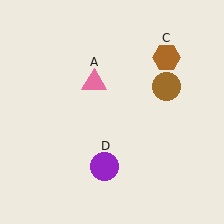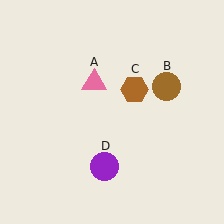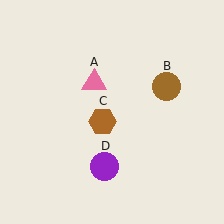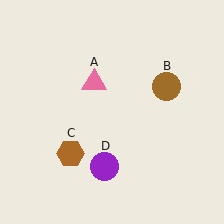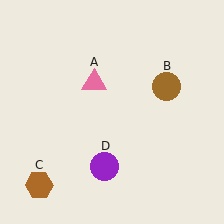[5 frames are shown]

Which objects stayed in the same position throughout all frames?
Pink triangle (object A) and brown circle (object B) and purple circle (object D) remained stationary.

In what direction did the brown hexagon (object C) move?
The brown hexagon (object C) moved down and to the left.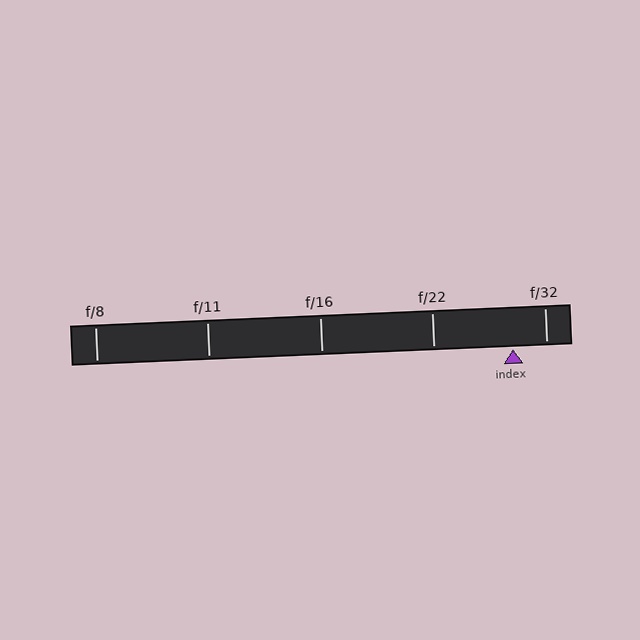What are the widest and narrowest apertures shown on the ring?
The widest aperture shown is f/8 and the narrowest is f/32.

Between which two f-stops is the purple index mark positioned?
The index mark is between f/22 and f/32.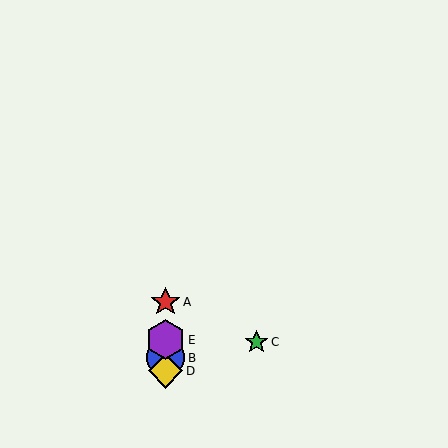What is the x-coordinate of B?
Object B is at x≈166.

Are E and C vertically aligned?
No, E is at x≈166 and C is at x≈257.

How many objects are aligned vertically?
4 objects (A, B, D, E) are aligned vertically.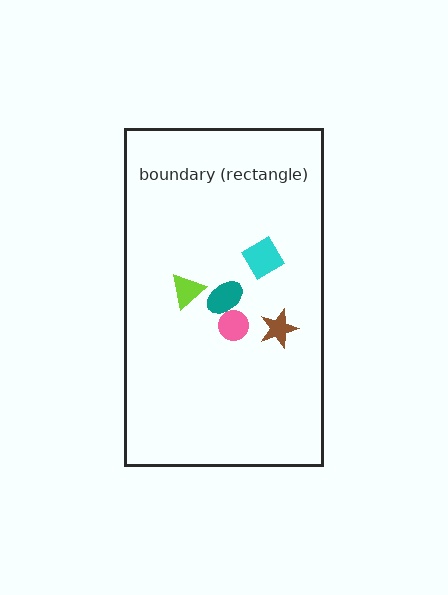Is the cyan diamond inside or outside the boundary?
Inside.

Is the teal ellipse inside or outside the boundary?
Inside.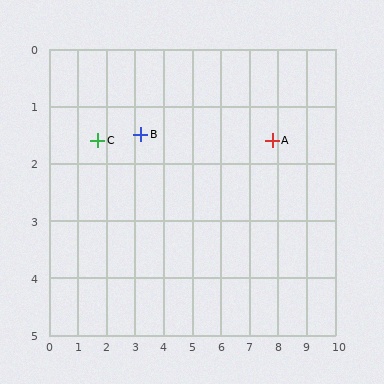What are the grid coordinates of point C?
Point C is at approximately (1.7, 1.6).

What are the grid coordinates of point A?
Point A is at approximately (7.8, 1.6).